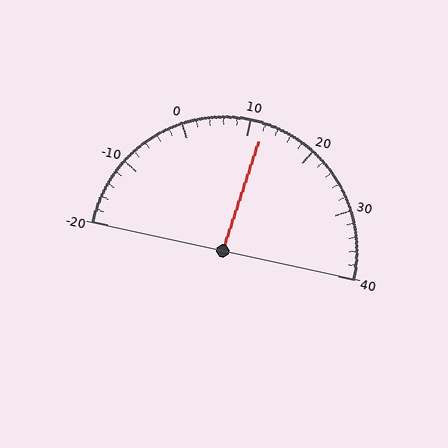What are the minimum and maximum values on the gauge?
The gauge ranges from -20 to 40.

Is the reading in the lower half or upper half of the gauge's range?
The reading is in the upper half of the range (-20 to 40).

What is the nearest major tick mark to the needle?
The nearest major tick mark is 10.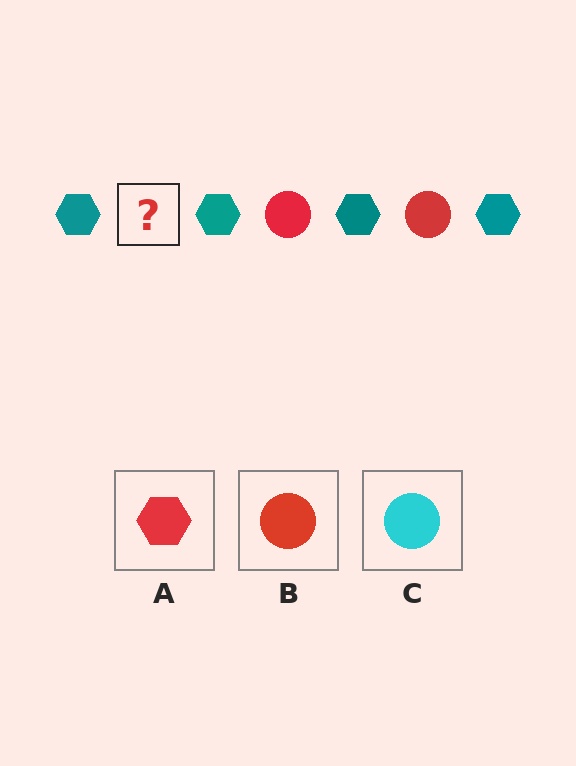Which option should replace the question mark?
Option B.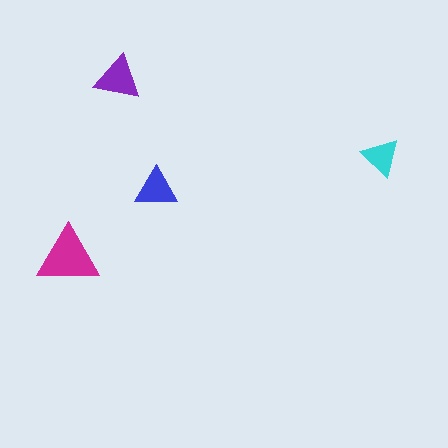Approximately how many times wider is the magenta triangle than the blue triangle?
About 1.5 times wider.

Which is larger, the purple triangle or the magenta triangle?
The magenta one.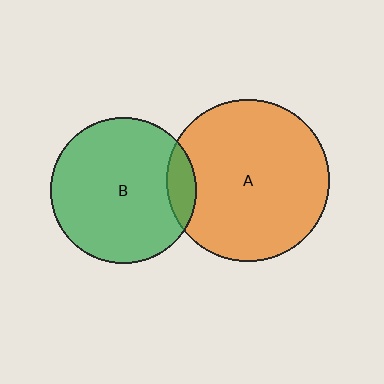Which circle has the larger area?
Circle A (orange).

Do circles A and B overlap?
Yes.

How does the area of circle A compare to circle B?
Approximately 1.2 times.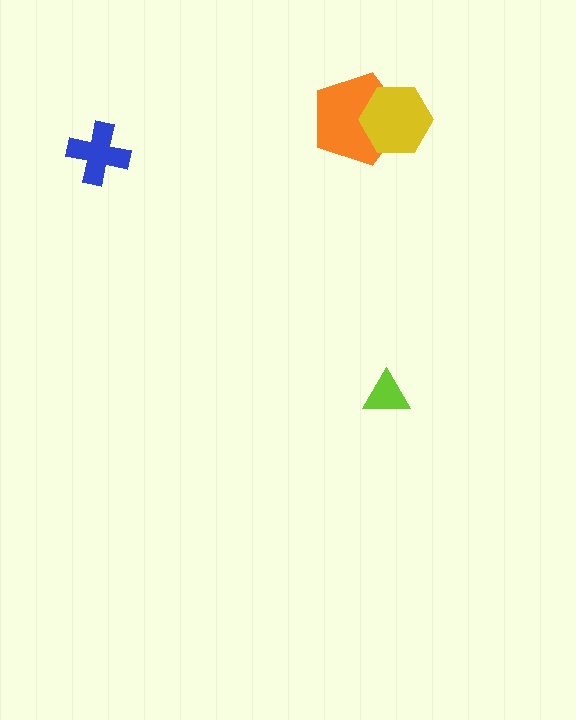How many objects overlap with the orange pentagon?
1 object overlaps with the orange pentagon.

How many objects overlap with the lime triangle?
0 objects overlap with the lime triangle.